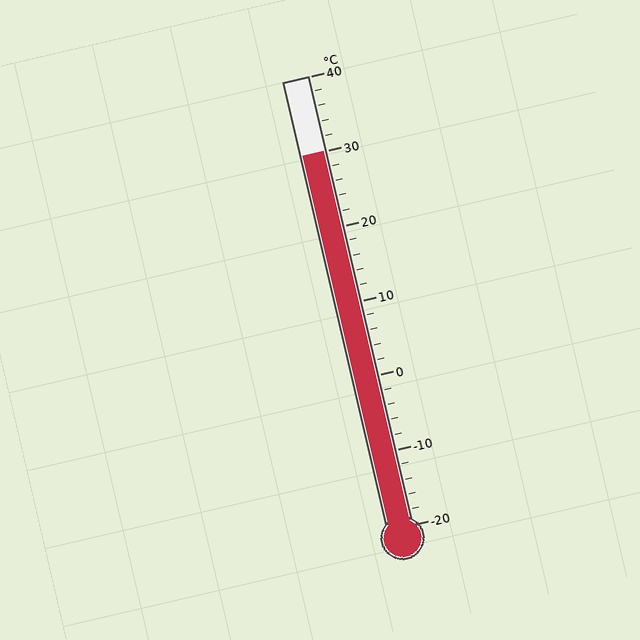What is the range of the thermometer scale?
The thermometer scale ranges from -20°C to 40°C.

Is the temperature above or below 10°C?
The temperature is above 10°C.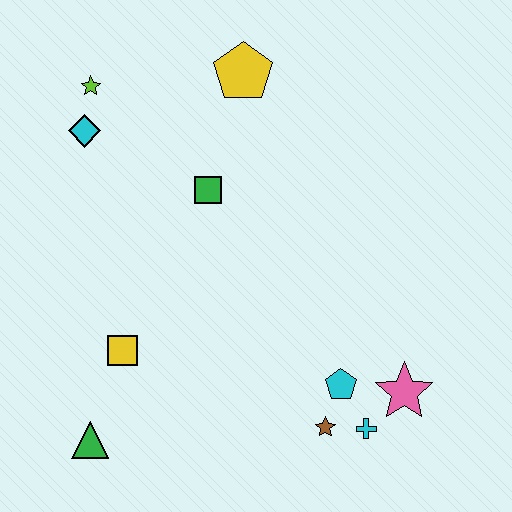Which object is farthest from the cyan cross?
The lime star is farthest from the cyan cross.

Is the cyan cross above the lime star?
No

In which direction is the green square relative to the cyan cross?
The green square is above the cyan cross.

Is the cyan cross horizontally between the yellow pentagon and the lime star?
No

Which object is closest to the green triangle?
The yellow square is closest to the green triangle.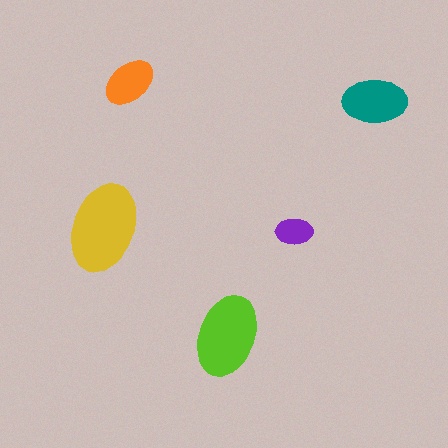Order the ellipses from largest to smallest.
the yellow one, the lime one, the teal one, the orange one, the purple one.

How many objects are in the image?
There are 5 objects in the image.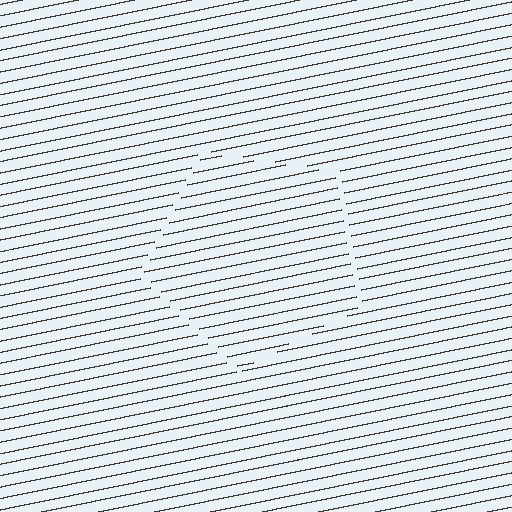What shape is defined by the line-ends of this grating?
An illusory pentagon. The interior of the shape contains the same grating, shifted by half a period — the contour is defined by the phase discontinuity where line-ends from the inner and outer gratings abut.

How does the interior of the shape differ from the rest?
The interior of the shape contains the same grating, shifted by half a period — the contour is defined by the phase discontinuity where line-ends from the inner and outer gratings abut.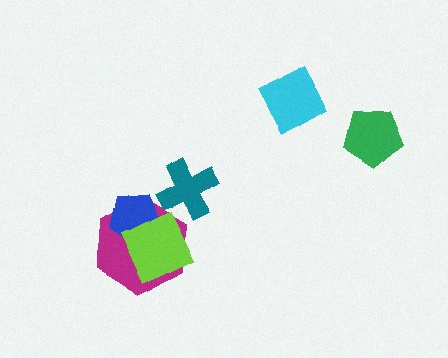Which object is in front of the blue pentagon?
The lime square is in front of the blue pentagon.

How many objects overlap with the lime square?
2 objects overlap with the lime square.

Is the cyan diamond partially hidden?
No, no other shape covers it.